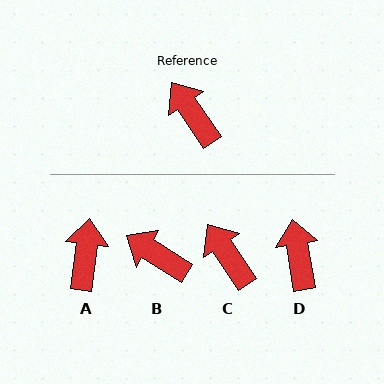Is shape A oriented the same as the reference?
No, it is off by about 41 degrees.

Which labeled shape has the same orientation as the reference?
C.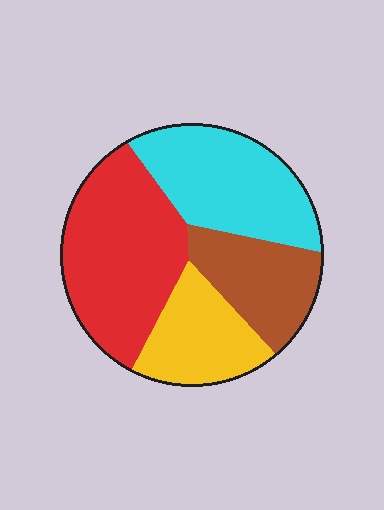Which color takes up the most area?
Red, at roughly 35%.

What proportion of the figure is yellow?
Yellow takes up less than a quarter of the figure.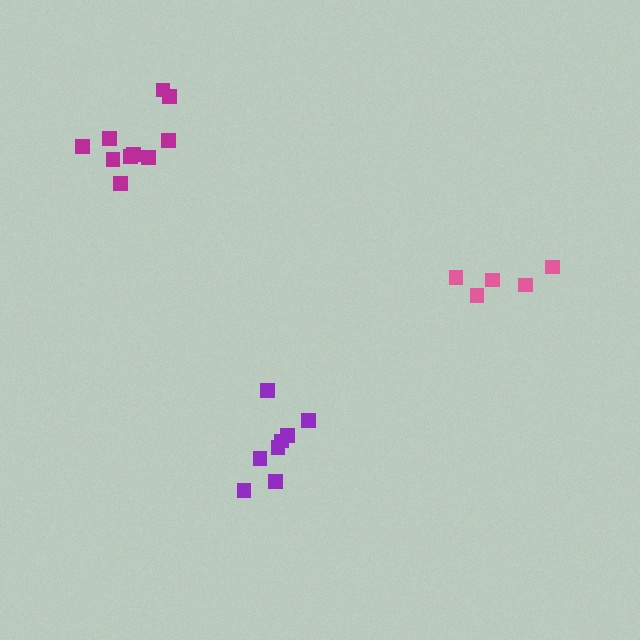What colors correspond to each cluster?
The clusters are colored: purple, pink, magenta.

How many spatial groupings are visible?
There are 3 spatial groupings.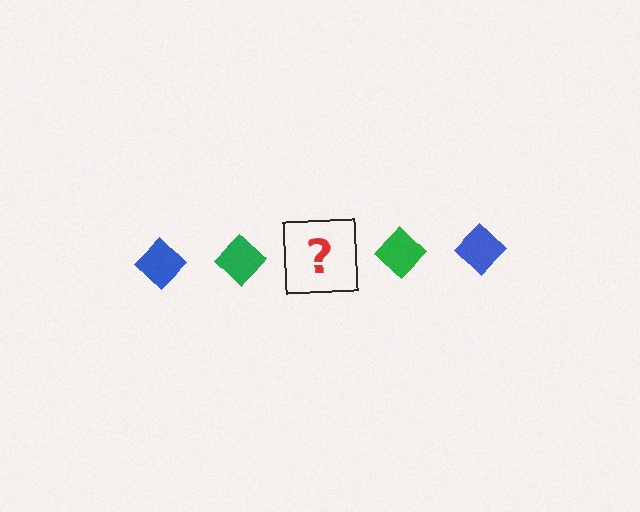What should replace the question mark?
The question mark should be replaced with a blue diamond.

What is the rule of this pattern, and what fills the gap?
The rule is that the pattern cycles through blue, green diamonds. The gap should be filled with a blue diamond.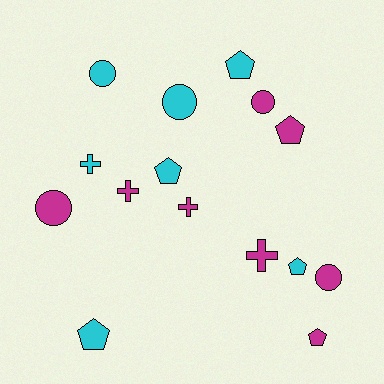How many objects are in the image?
There are 15 objects.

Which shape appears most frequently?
Pentagon, with 6 objects.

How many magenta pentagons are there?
There are 2 magenta pentagons.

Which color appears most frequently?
Magenta, with 8 objects.